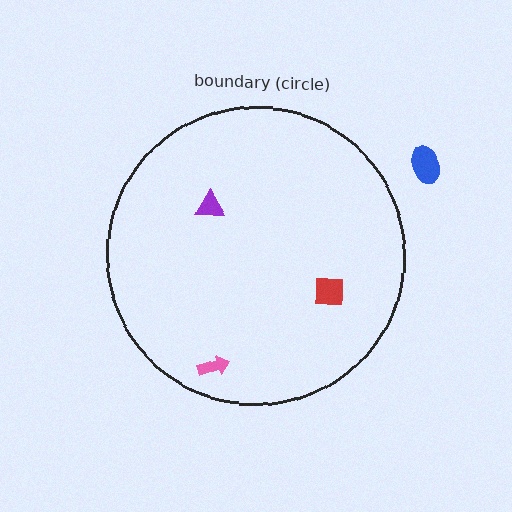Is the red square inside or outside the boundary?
Inside.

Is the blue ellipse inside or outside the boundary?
Outside.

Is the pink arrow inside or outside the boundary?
Inside.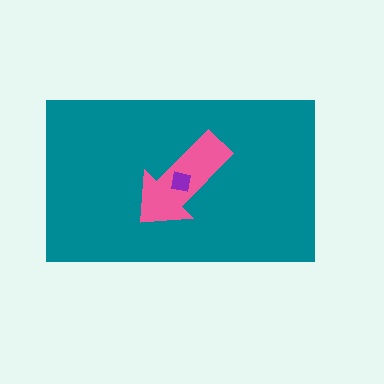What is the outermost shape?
The teal rectangle.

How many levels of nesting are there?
3.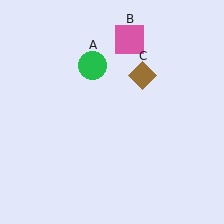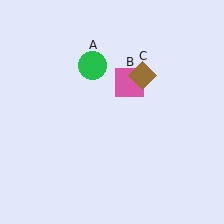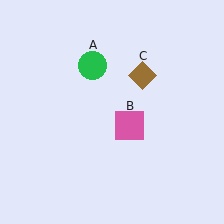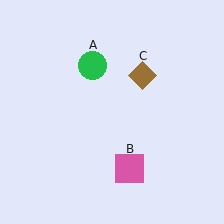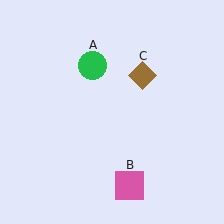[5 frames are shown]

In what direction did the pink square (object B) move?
The pink square (object B) moved down.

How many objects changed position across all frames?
1 object changed position: pink square (object B).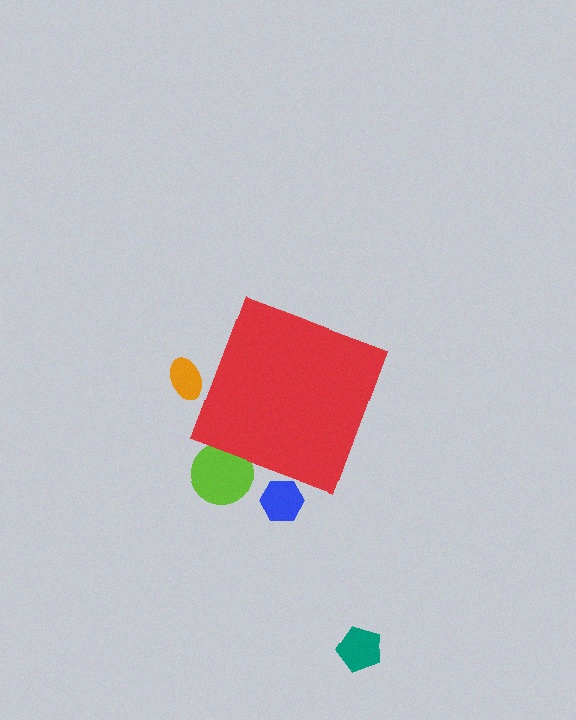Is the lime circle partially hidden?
Yes, the lime circle is partially hidden behind the red diamond.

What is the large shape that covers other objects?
A red diamond.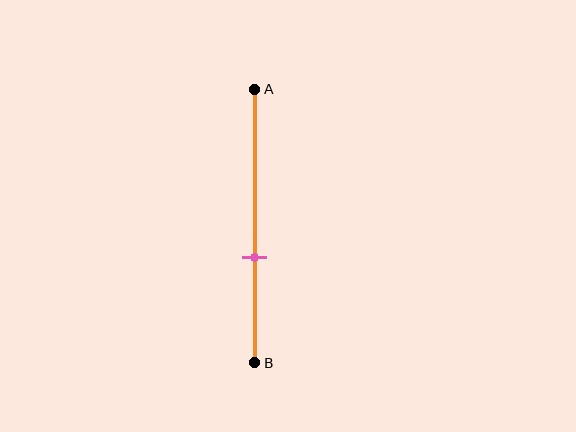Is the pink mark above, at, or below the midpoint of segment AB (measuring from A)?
The pink mark is below the midpoint of segment AB.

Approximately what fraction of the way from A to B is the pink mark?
The pink mark is approximately 60% of the way from A to B.